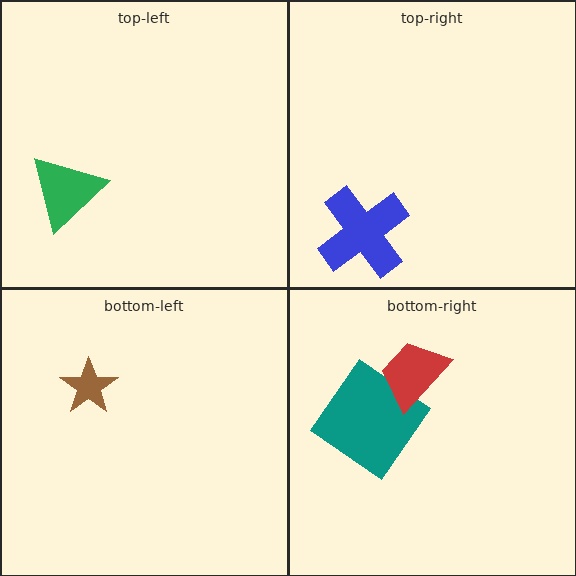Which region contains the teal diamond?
The bottom-right region.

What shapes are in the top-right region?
The blue cross.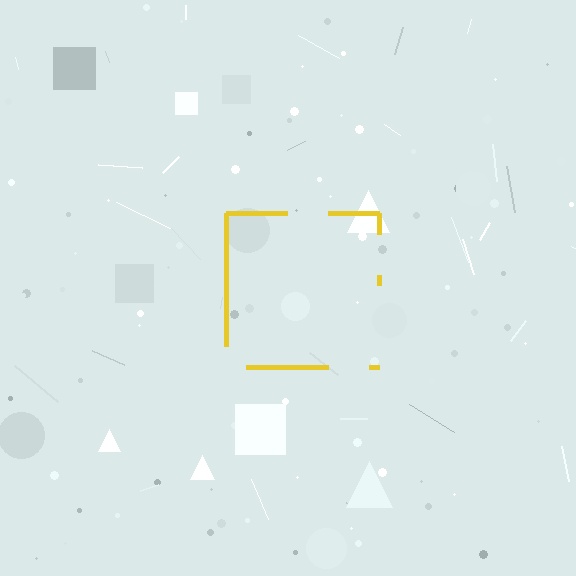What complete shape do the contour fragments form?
The contour fragments form a square.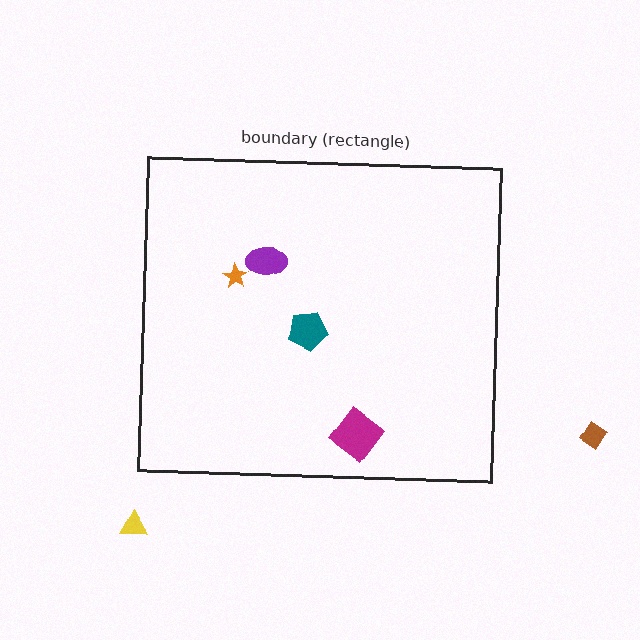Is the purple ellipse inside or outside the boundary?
Inside.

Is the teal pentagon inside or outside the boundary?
Inside.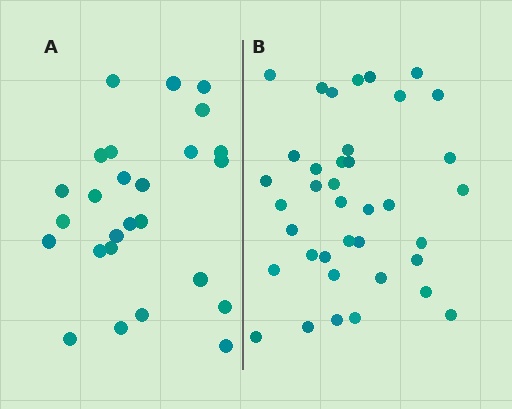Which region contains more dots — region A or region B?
Region B (the right region) has more dots.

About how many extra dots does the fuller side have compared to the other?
Region B has roughly 12 or so more dots than region A.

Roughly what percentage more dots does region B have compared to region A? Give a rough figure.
About 45% more.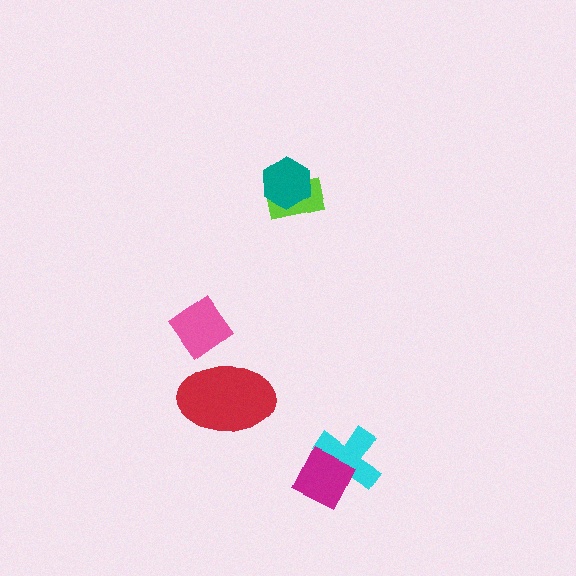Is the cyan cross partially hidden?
Yes, it is partially covered by another shape.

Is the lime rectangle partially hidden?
Yes, it is partially covered by another shape.